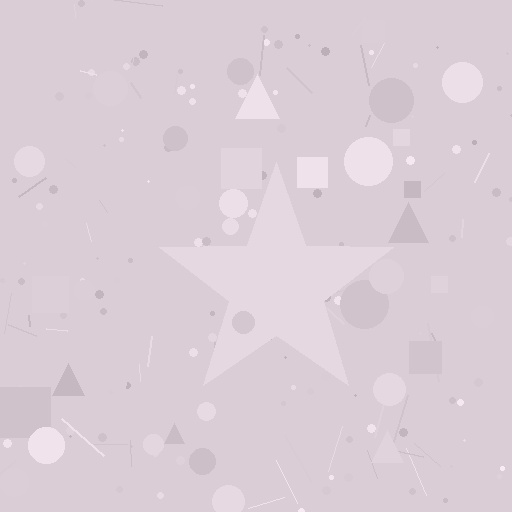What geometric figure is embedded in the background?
A star is embedded in the background.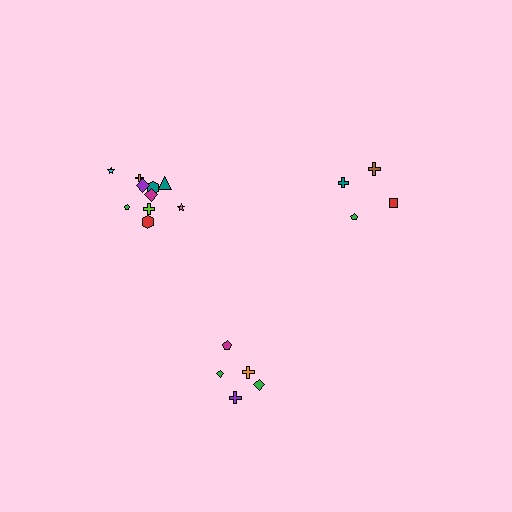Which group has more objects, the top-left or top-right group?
The top-left group.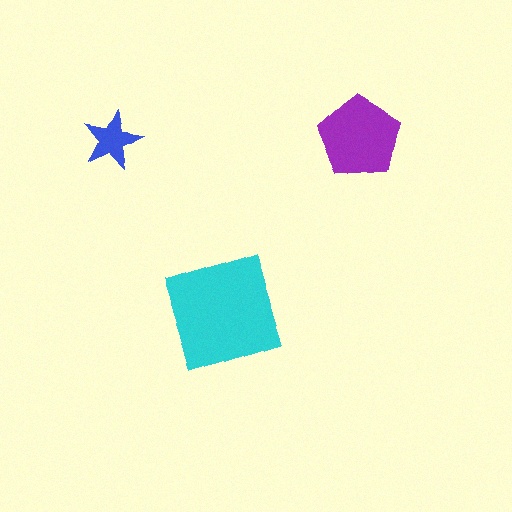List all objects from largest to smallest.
The cyan square, the purple pentagon, the blue star.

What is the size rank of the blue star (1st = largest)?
3rd.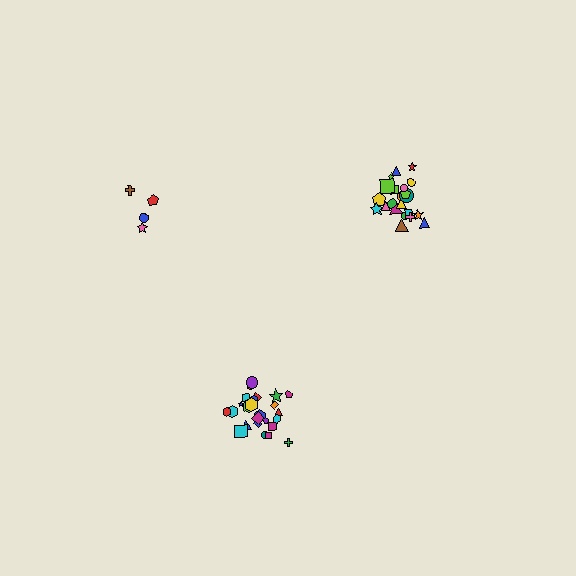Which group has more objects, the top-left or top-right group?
The top-right group.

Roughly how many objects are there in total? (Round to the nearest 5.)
Roughly 55 objects in total.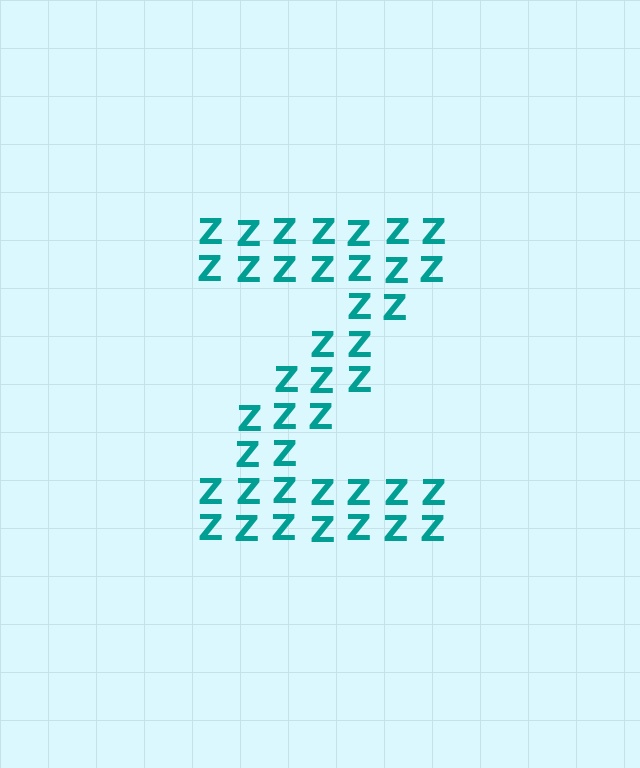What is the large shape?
The large shape is the letter Z.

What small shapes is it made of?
It is made of small letter Z's.